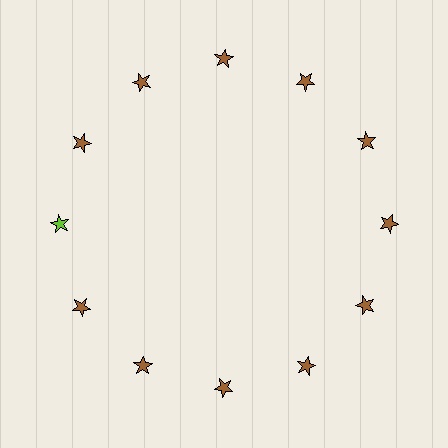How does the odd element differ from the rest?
It has a different color: lime instead of brown.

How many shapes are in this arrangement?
There are 12 shapes arranged in a ring pattern.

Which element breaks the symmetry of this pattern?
The lime star at roughly the 9 o'clock position breaks the symmetry. All other shapes are brown stars.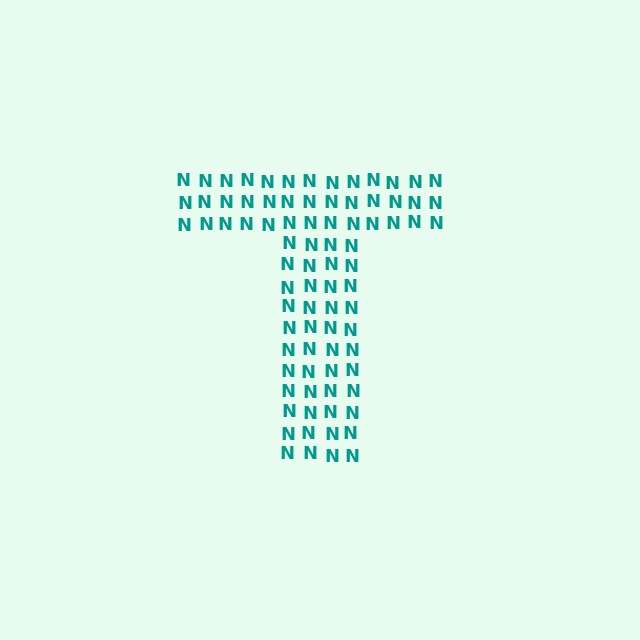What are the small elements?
The small elements are letter N's.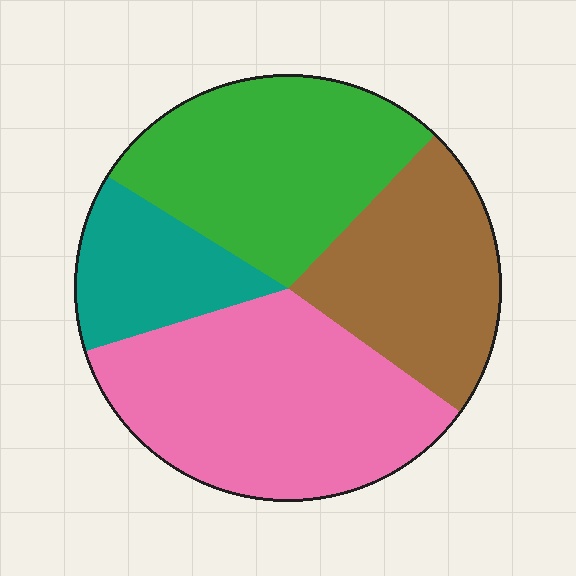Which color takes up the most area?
Pink, at roughly 35%.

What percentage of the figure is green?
Green takes up about one quarter (1/4) of the figure.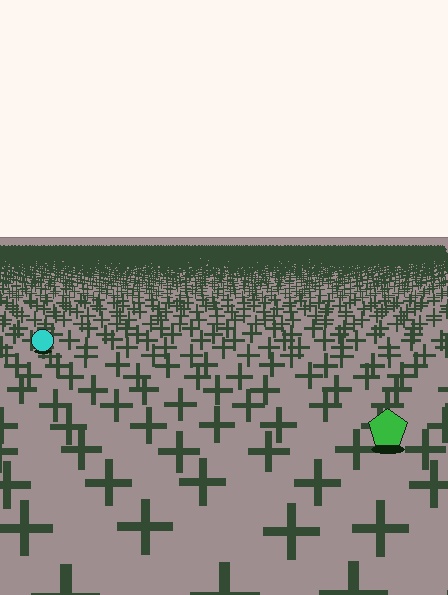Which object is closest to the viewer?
The green pentagon is closest. The texture marks near it are larger and more spread out.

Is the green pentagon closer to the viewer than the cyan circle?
Yes. The green pentagon is closer — you can tell from the texture gradient: the ground texture is coarser near it.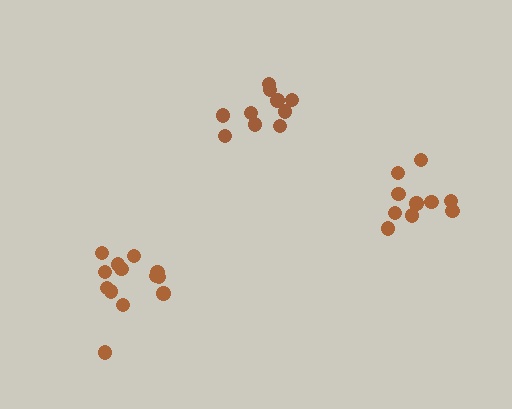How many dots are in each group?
Group 1: 13 dots, Group 2: 10 dots, Group 3: 10 dots (33 total).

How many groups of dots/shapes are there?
There are 3 groups.